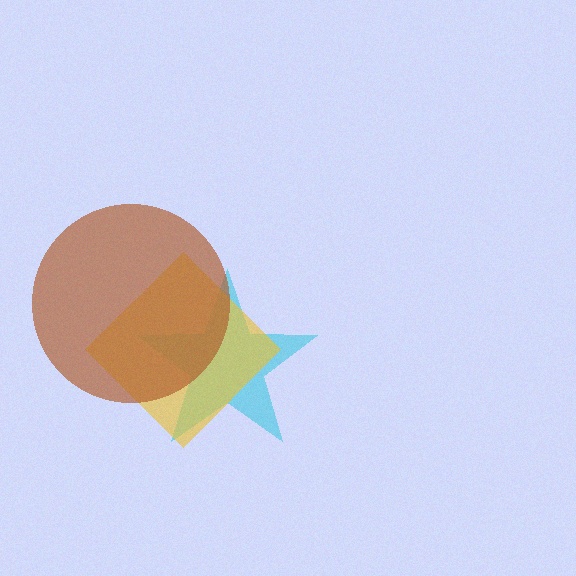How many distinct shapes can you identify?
There are 3 distinct shapes: a cyan star, a yellow diamond, a brown circle.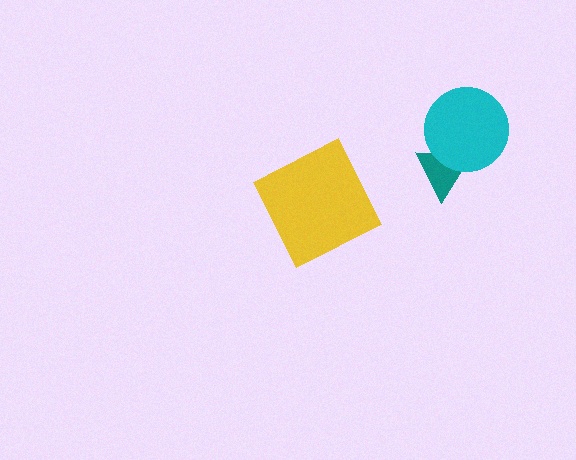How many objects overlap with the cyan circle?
1 object overlaps with the cyan circle.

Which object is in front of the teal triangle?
The cyan circle is in front of the teal triangle.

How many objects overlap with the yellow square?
0 objects overlap with the yellow square.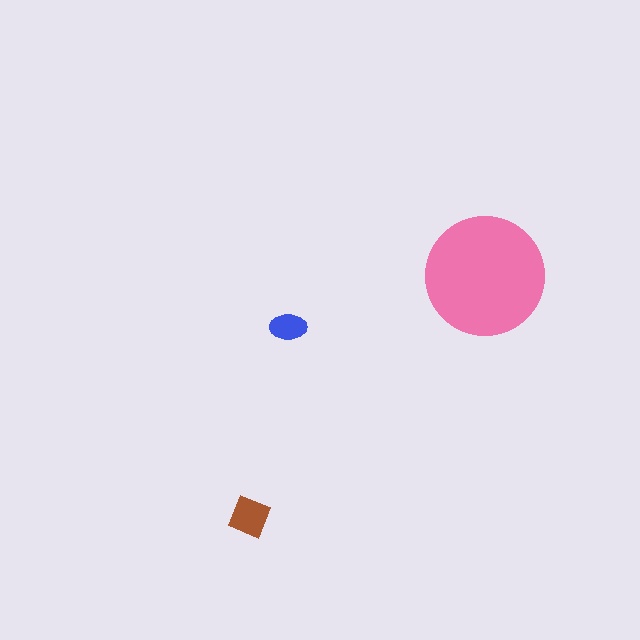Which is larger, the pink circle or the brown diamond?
The pink circle.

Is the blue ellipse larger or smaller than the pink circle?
Smaller.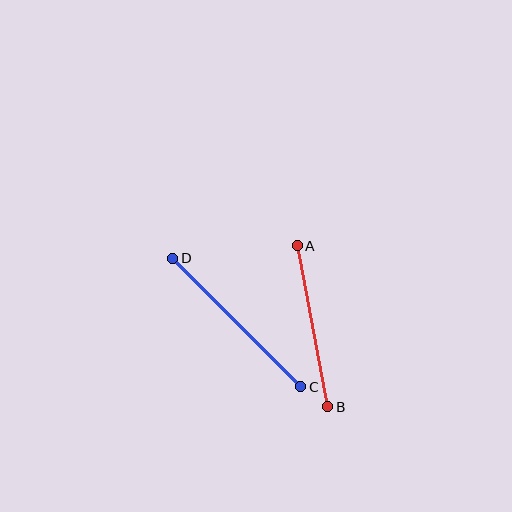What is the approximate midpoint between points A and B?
The midpoint is at approximately (313, 326) pixels.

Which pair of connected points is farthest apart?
Points C and D are farthest apart.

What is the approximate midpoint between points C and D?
The midpoint is at approximately (237, 322) pixels.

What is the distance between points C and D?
The distance is approximately 181 pixels.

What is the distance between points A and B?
The distance is approximately 164 pixels.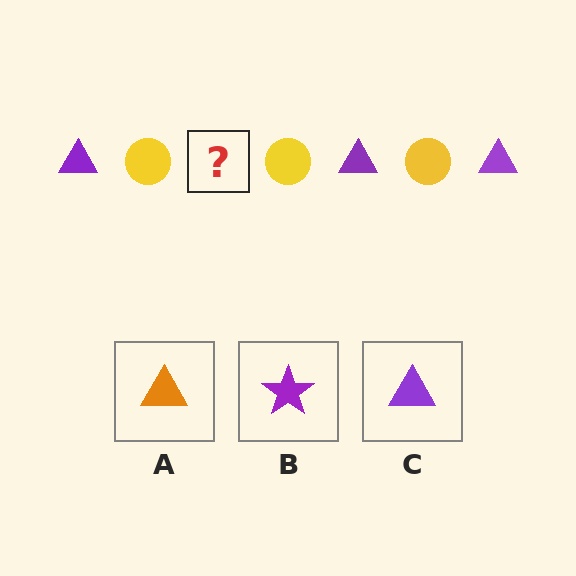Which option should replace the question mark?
Option C.